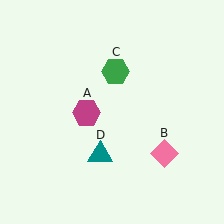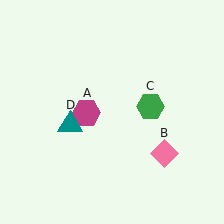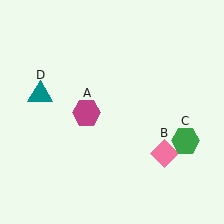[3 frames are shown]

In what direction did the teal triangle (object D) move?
The teal triangle (object D) moved up and to the left.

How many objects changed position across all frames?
2 objects changed position: green hexagon (object C), teal triangle (object D).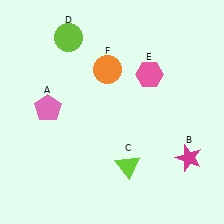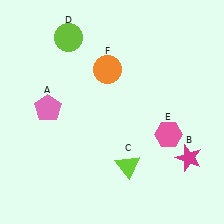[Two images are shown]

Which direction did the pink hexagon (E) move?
The pink hexagon (E) moved down.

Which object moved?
The pink hexagon (E) moved down.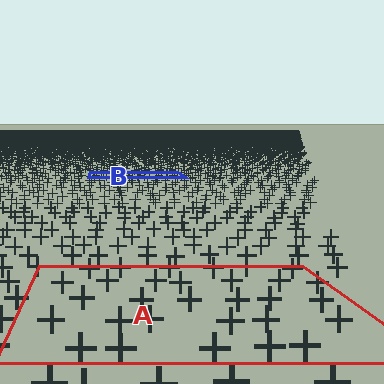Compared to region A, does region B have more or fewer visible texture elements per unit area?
Region B has more texture elements per unit area — they are packed more densely because it is farther away.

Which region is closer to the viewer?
Region A is closer. The texture elements there are larger and more spread out.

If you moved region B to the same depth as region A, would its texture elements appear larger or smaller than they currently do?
They would appear larger. At a closer depth, the same texture elements are projected at a bigger on-screen size.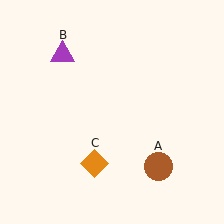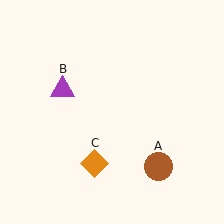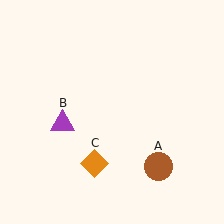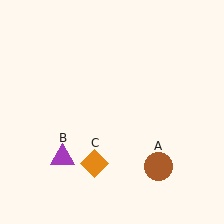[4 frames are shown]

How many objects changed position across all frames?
1 object changed position: purple triangle (object B).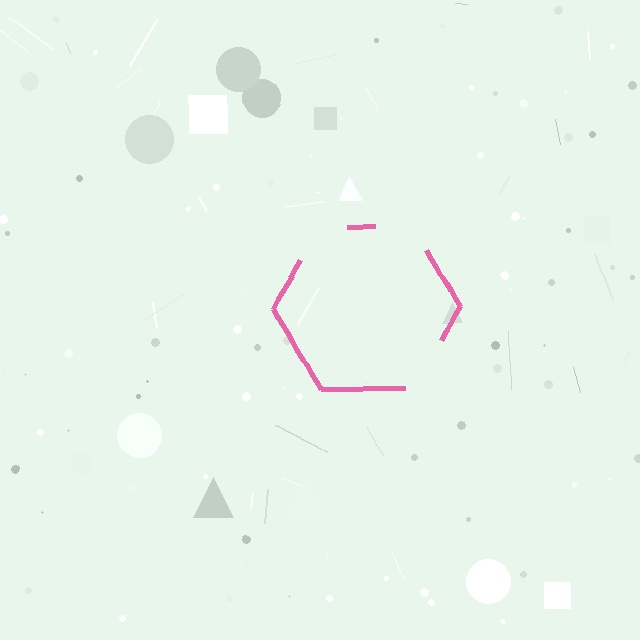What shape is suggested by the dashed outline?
The dashed outline suggests a hexagon.